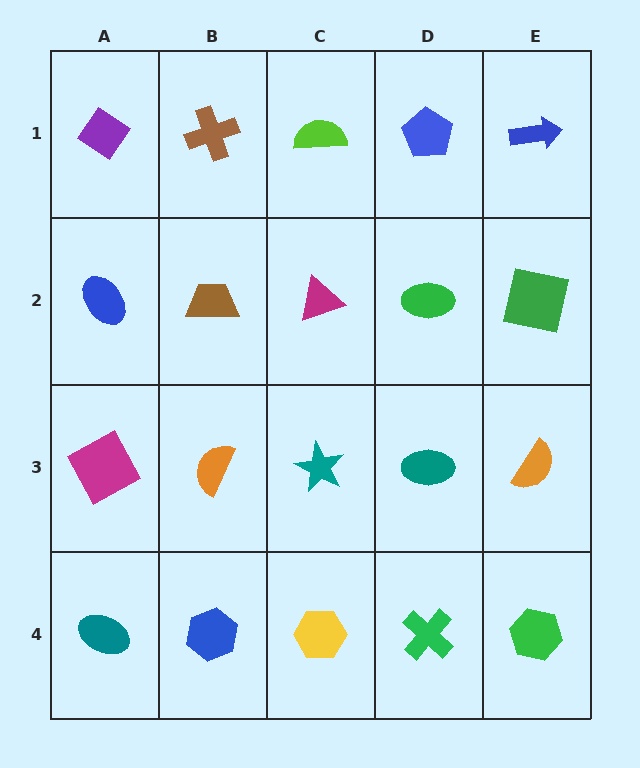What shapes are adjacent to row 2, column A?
A purple diamond (row 1, column A), a magenta square (row 3, column A), a brown trapezoid (row 2, column B).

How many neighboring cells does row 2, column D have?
4.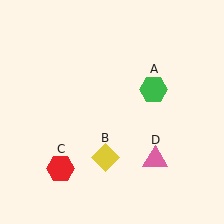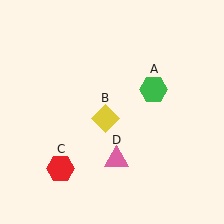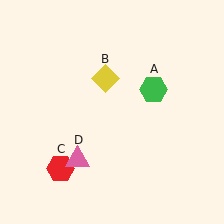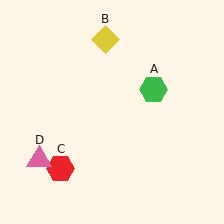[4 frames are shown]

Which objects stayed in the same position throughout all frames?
Green hexagon (object A) and red hexagon (object C) remained stationary.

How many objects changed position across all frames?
2 objects changed position: yellow diamond (object B), pink triangle (object D).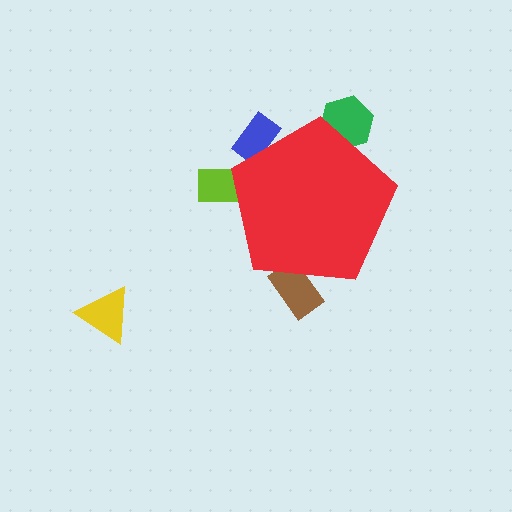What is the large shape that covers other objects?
A red pentagon.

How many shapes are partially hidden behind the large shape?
4 shapes are partially hidden.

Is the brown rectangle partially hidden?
Yes, the brown rectangle is partially hidden behind the red pentagon.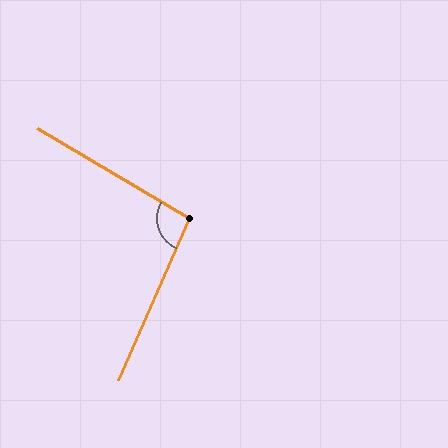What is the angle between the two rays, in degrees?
Approximately 97 degrees.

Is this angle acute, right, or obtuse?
It is obtuse.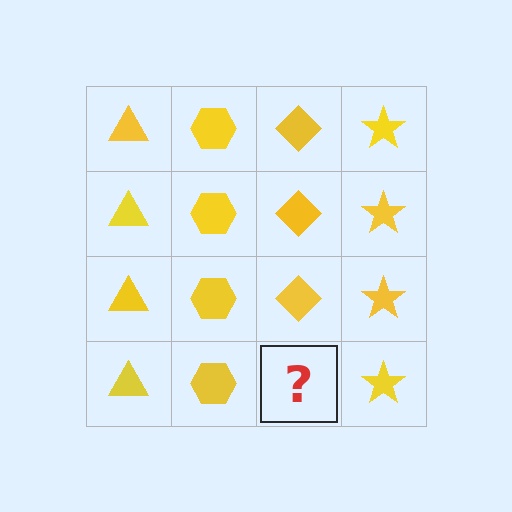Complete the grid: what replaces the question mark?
The question mark should be replaced with a yellow diamond.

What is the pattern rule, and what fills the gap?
The rule is that each column has a consistent shape. The gap should be filled with a yellow diamond.